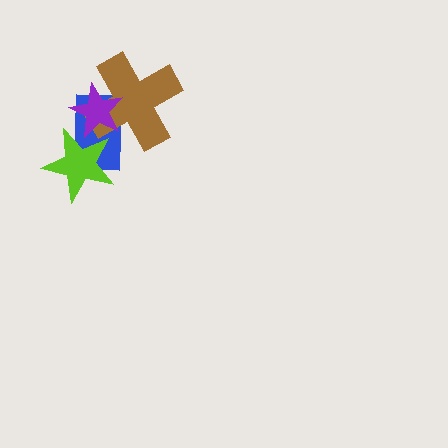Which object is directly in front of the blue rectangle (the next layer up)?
The lime star is directly in front of the blue rectangle.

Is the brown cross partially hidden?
Yes, it is partially covered by another shape.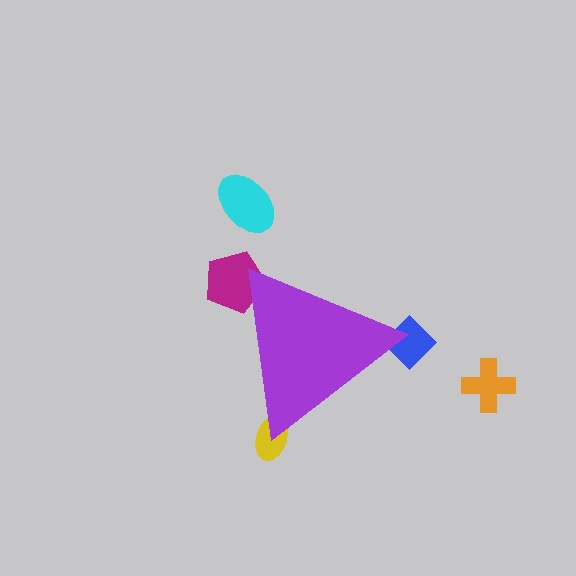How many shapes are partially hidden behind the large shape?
3 shapes are partially hidden.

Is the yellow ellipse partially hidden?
Yes, the yellow ellipse is partially hidden behind the purple triangle.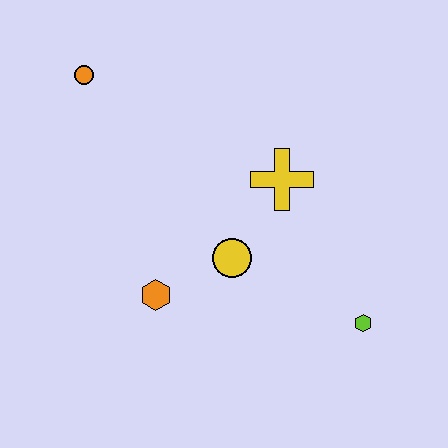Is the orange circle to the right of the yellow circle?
No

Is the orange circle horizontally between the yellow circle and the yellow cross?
No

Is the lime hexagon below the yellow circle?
Yes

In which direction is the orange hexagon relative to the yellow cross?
The orange hexagon is to the left of the yellow cross.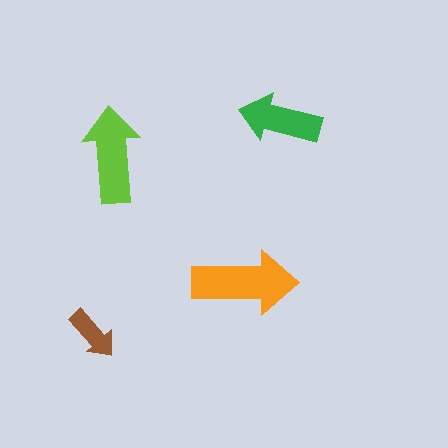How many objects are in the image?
There are 4 objects in the image.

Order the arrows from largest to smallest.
the orange one, the lime one, the green one, the brown one.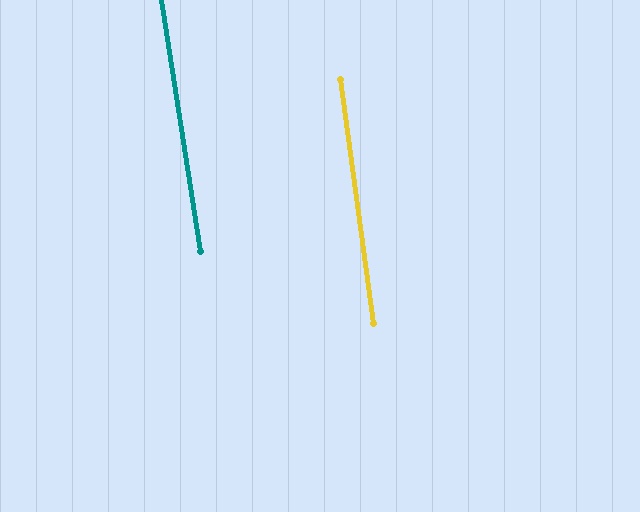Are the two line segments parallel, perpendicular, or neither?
Parallel — their directions differ by only 1.1°.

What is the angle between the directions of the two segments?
Approximately 1 degree.